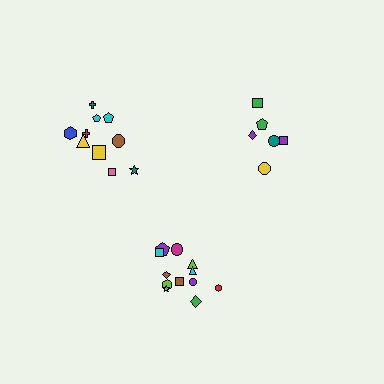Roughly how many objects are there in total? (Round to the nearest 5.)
Roughly 30 objects in total.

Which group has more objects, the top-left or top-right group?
The top-left group.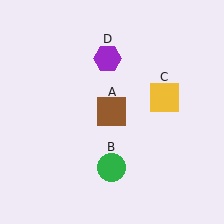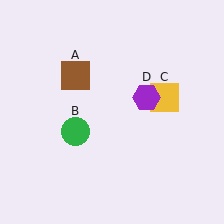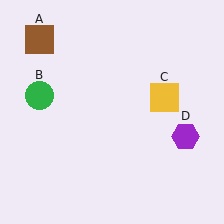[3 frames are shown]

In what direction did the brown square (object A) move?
The brown square (object A) moved up and to the left.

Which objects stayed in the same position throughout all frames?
Yellow square (object C) remained stationary.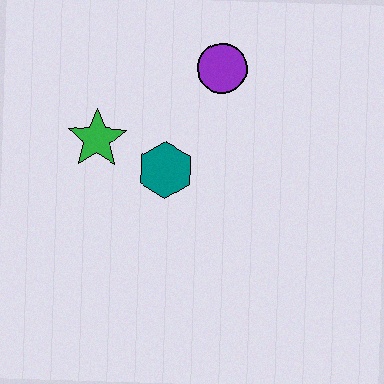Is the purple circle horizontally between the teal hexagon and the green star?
No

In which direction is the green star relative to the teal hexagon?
The green star is to the left of the teal hexagon.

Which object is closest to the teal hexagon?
The green star is closest to the teal hexagon.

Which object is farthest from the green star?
The purple circle is farthest from the green star.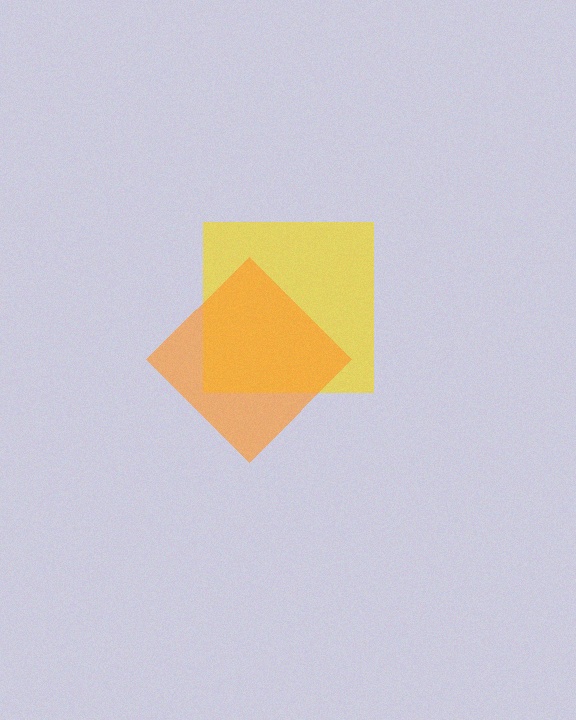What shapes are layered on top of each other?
The layered shapes are: a yellow square, an orange diamond.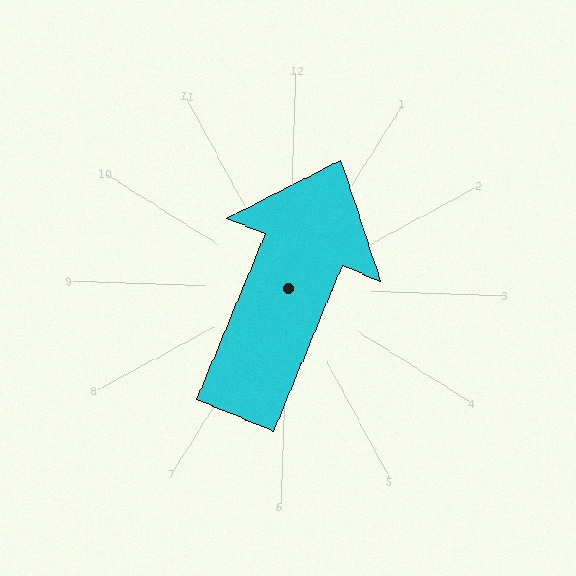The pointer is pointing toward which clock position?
Roughly 1 o'clock.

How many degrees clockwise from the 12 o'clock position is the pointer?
Approximately 20 degrees.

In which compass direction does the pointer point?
North.